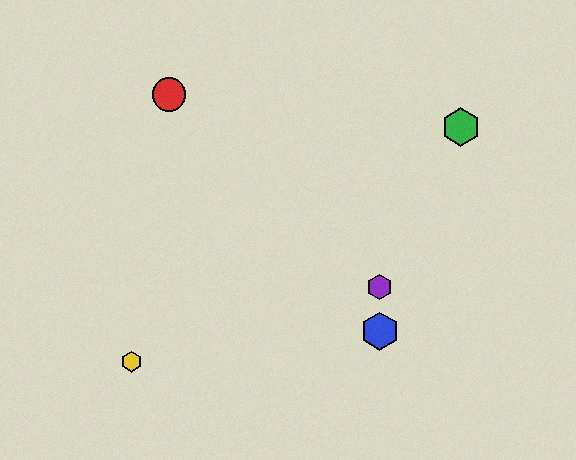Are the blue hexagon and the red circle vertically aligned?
No, the blue hexagon is at x≈380 and the red circle is at x≈169.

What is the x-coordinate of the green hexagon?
The green hexagon is at x≈461.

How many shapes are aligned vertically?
2 shapes (the blue hexagon, the purple hexagon) are aligned vertically.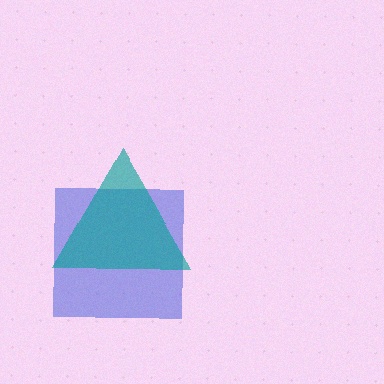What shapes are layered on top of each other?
The layered shapes are: a blue square, a teal triangle.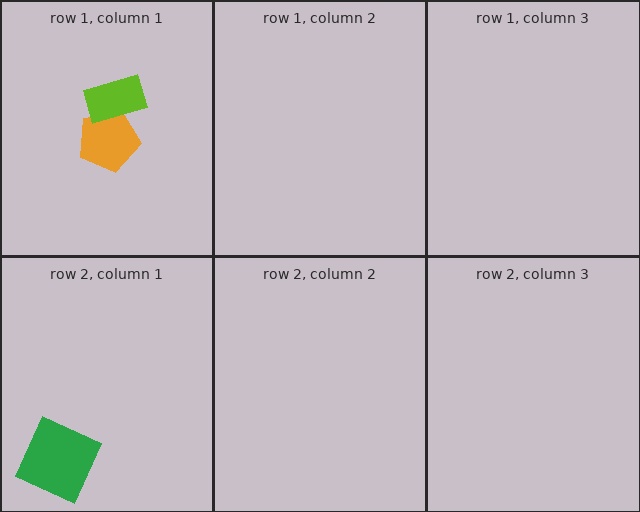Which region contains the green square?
The row 2, column 1 region.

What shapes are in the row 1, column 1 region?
The orange pentagon, the lime rectangle.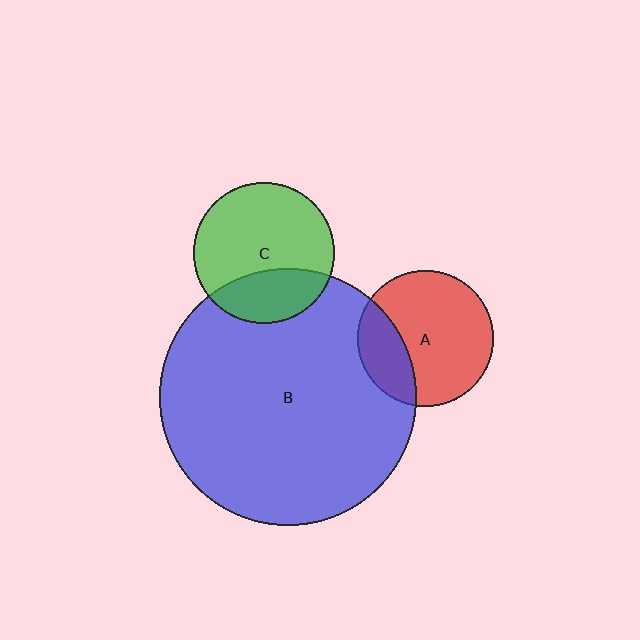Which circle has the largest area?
Circle B (blue).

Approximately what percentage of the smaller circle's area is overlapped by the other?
Approximately 30%.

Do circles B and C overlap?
Yes.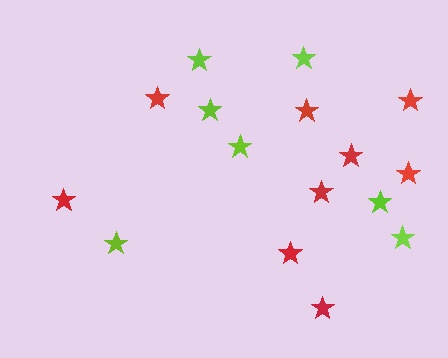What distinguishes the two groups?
There are 2 groups: one group of red stars (9) and one group of lime stars (7).